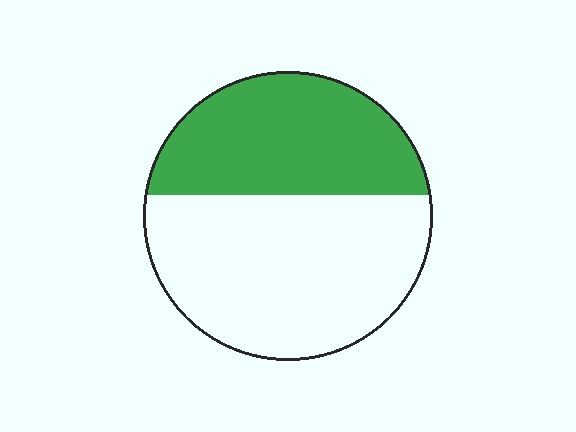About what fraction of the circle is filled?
About two fifths (2/5).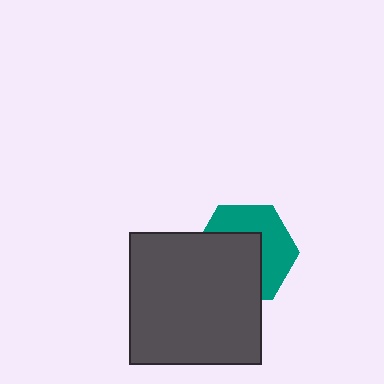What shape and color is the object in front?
The object in front is a dark gray square.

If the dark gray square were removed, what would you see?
You would see the complete teal hexagon.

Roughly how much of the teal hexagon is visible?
About half of it is visible (roughly 48%).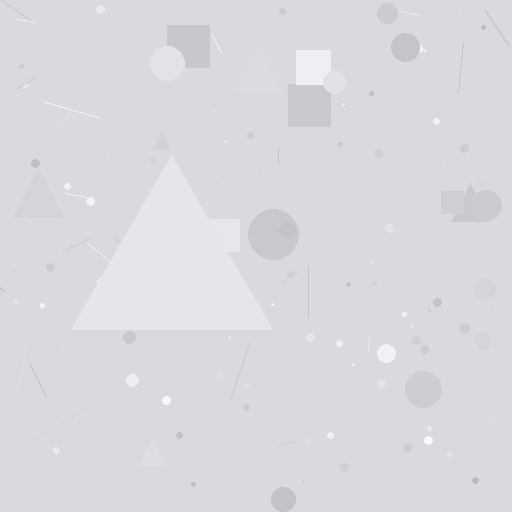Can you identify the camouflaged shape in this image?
The camouflaged shape is a triangle.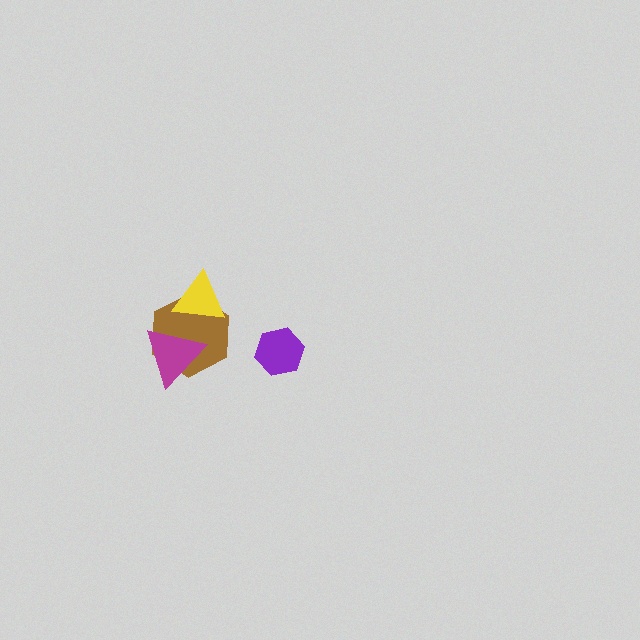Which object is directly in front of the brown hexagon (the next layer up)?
The yellow triangle is directly in front of the brown hexagon.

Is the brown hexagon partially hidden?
Yes, it is partially covered by another shape.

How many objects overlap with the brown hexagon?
2 objects overlap with the brown hexagon.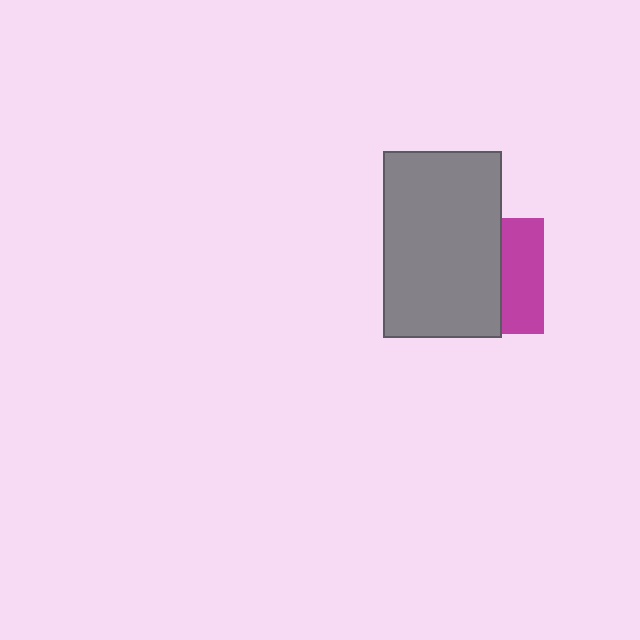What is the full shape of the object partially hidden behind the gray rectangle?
The partially hidden object is a magenta square.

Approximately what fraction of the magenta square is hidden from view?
Roughly 63% of the magenta square is hidden behind the gray rectangle.